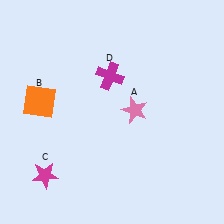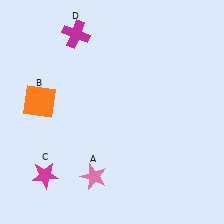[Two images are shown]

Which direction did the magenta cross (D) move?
The magenta cross (D) moved up.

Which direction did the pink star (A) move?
The pink star (A) moved down.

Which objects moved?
The objects that moved are: the pink star (A), the magenta cross (D).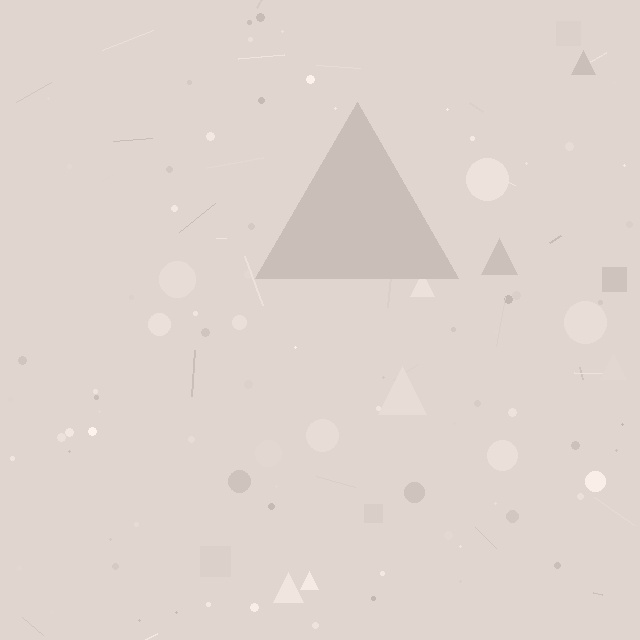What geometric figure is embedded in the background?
A triangle is embedded in the background.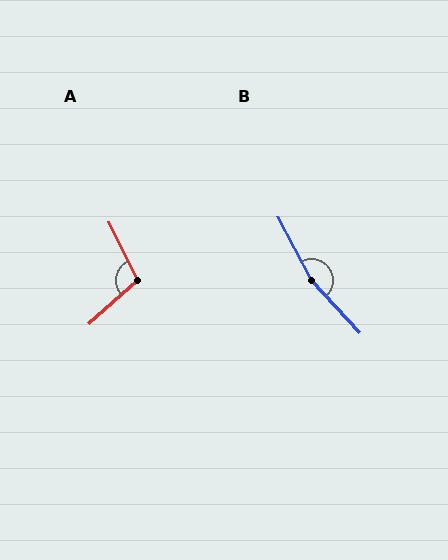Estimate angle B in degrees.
Approximately 165 degrees.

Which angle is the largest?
B, at approximately 165 degrees.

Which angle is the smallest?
A, at approximately 105 degrees.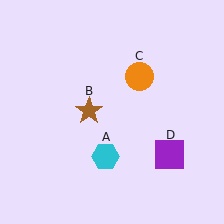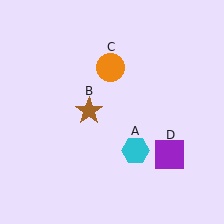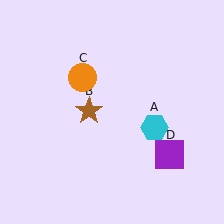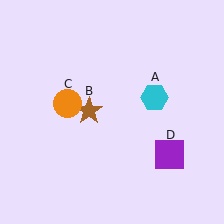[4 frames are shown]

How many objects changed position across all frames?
2 objects changed position: cyan hexagon (object A), orange circle (object C).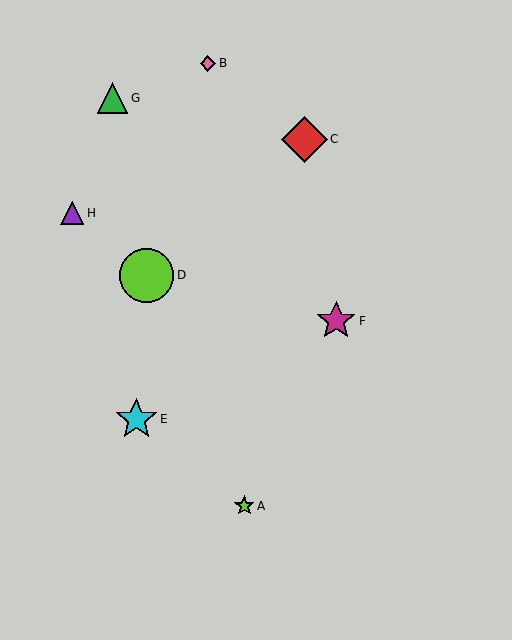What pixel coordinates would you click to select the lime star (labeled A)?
Click at (244, 506) to select the lime star A.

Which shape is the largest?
The lime circle (labeled D) is the largest.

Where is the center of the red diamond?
The center of the red diamond is at (304, 139).